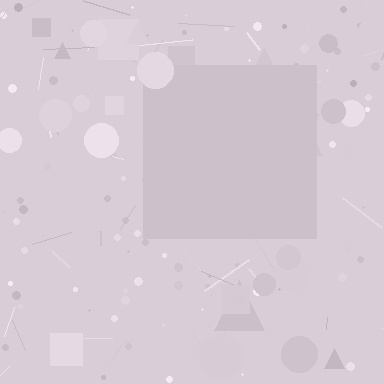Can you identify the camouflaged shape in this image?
The camouflaged shape is a square.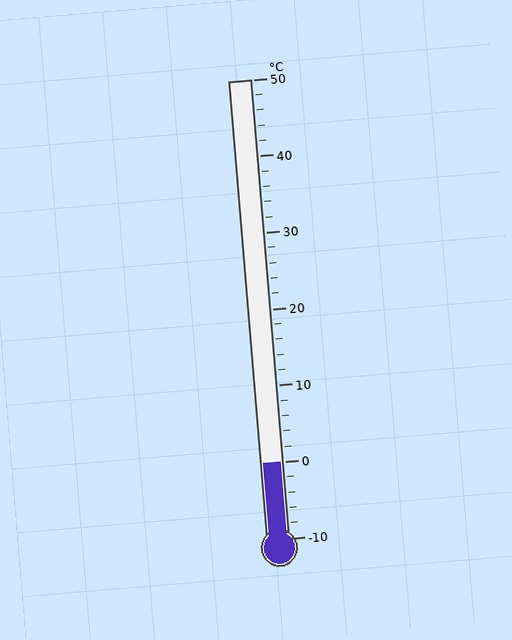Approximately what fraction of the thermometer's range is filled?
The thermometer is filled to approximately 15% of its range.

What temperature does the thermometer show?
The thermometer shows approximately 0°C.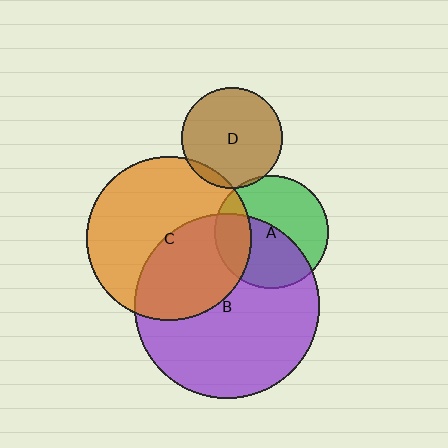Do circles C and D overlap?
Yes.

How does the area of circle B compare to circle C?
Approximately 1.3 times.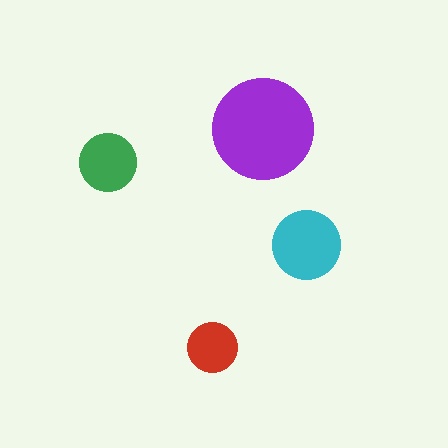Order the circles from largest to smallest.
the purple one, the cyan one, the green one, the red one.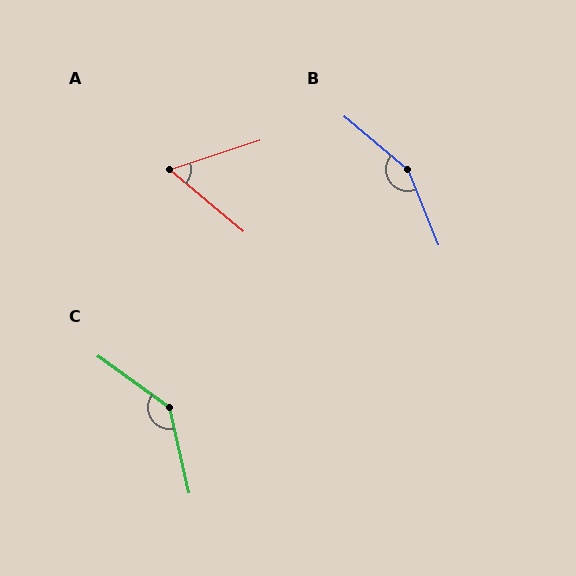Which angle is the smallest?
A, at approximately 58 degrees.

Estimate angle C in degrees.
Approximately 139 degrees.